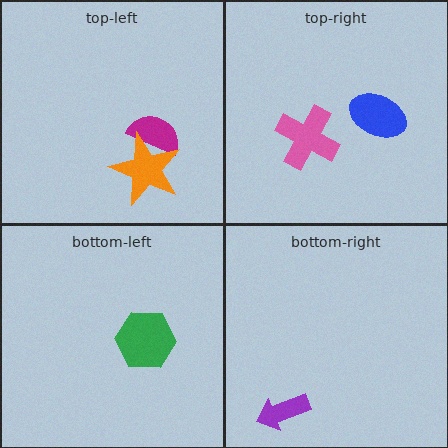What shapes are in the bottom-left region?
The green hexagon.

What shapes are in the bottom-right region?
The purple arrow.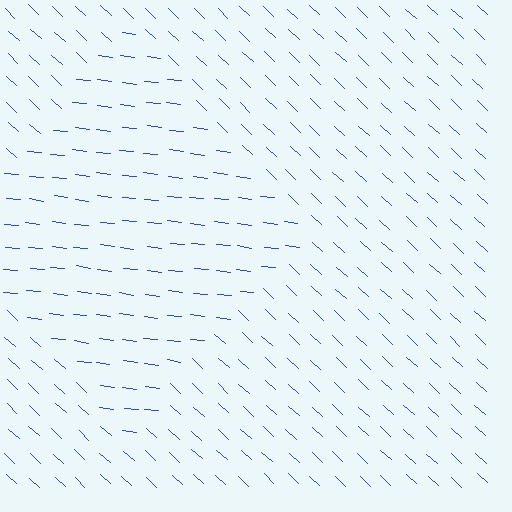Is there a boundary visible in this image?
Yes, there is a texture boundary formed by a change in line orientation.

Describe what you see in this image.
The image is filled with small blue line segments. A diamond region in the image has lines oriented differently from the surrounding lines, creating a visible texture boundary.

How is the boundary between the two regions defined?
The boundary is defined purely by a change in line orientation (approximately 37 degrees difference). All lines are the same color and thickness.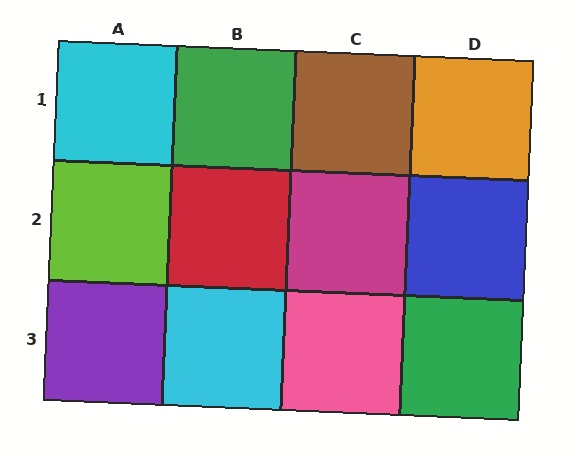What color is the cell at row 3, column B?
Cyan.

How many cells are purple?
1 cell is purple.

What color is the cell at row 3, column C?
Pink.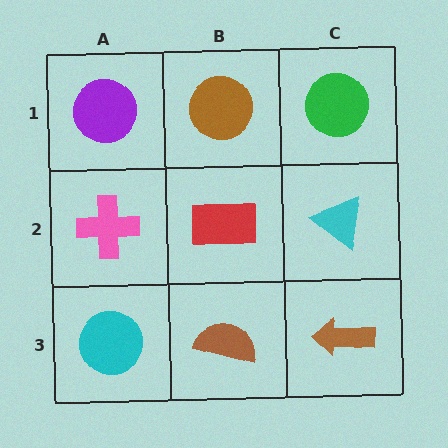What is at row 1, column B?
A brown circle.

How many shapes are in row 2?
3 shapes.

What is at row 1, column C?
A green circle.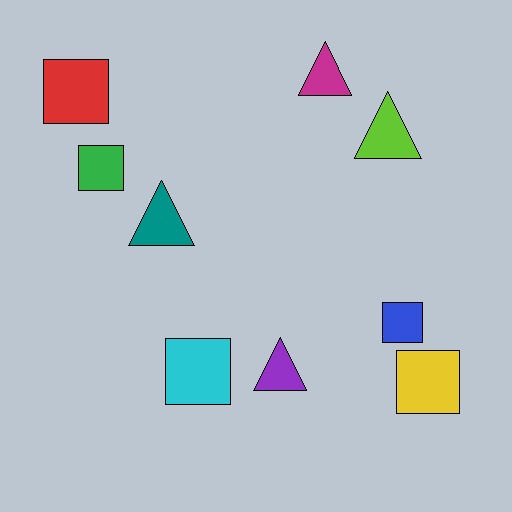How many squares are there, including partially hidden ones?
There are 5 squares.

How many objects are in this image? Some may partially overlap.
There are 9 objects.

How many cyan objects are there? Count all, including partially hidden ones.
There is 1 cyan object.